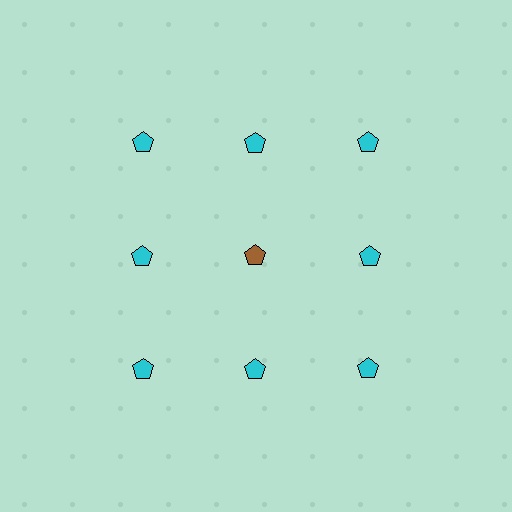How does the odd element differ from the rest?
It has a different color: brown instead of cyan.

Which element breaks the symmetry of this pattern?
The brown pentagon in the second row, second from left column breaks the symmetry. All other shapes are cyan pentagons.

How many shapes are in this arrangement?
There are 9 shapes arranged in a grid pattern.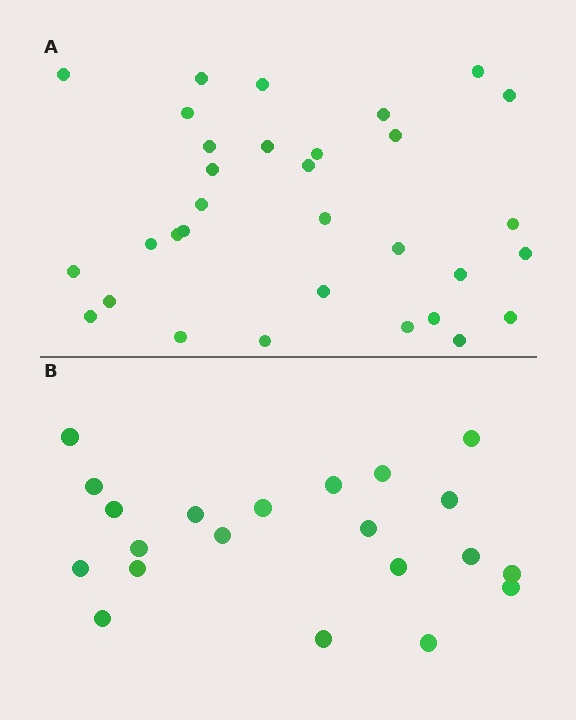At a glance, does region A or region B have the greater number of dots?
Region A (the top region) has more dots.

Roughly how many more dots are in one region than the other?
Region A has roughly 12 or so more dots than region B.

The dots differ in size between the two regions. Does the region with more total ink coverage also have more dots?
No. Region B has more total ink coverage because its dots are larger, but region A actually contains more individual dots. Total area can be misleading — the number of items is what matters here.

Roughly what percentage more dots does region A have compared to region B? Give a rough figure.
About 50% more.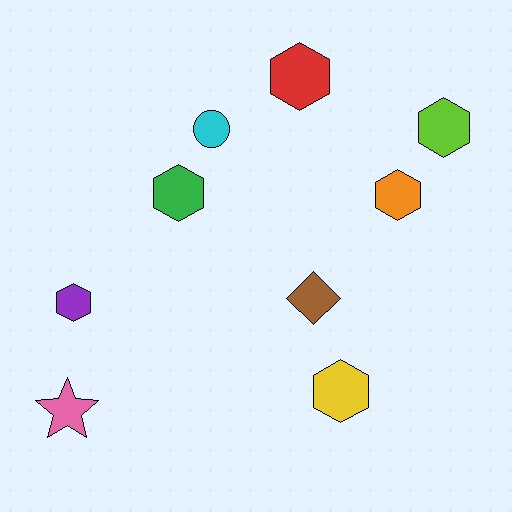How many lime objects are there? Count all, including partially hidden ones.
There is 1 lime object.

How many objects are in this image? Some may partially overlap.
There are 9 objects.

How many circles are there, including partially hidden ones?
There is 1 circle.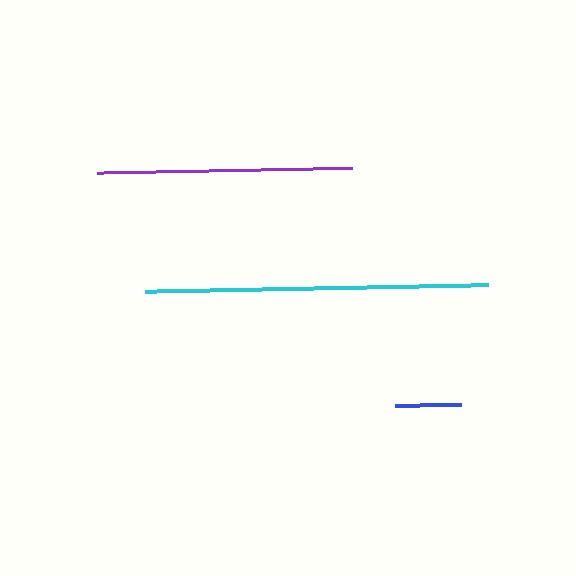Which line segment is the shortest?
The blue line is the shortest at approximately 67 pixels.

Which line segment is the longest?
The cyan line is the longest at approximately 343 pixels.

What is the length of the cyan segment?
The cyan segment is approximately 343 pixels long.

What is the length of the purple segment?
The purple segment is approximately 255 pixels long.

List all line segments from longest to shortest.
From longest to shortest: cyan, purple, blue.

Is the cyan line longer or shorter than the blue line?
The cyan line is longer than the blue line.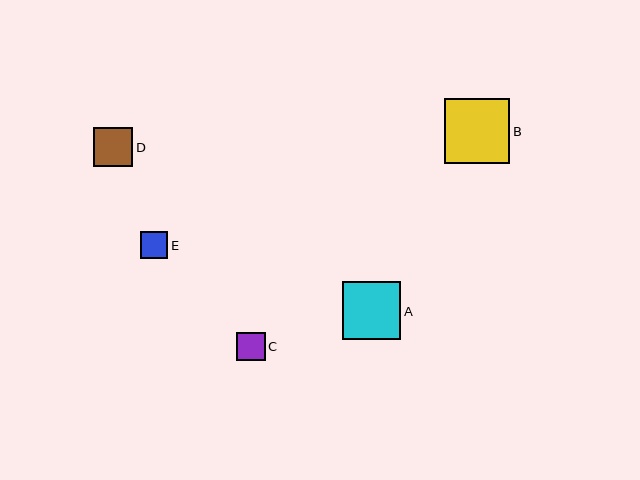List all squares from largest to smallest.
From largest to smallest: B, A, D, C, E.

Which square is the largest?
Square B is the largest with a size of approximately 65 pixels.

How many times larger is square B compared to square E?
Square B is approximately 2.4 times the size of square E.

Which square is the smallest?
Square E is the smallest with a size of approximately 27 pixels.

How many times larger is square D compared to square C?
Square D is approximately 1.4 times the size of square C.